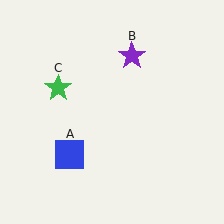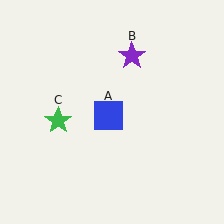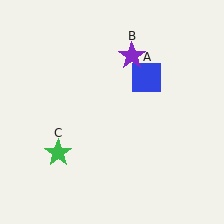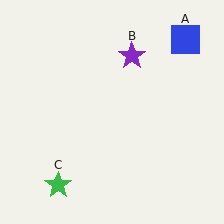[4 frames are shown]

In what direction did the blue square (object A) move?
The blue square (object A) moved up and to the right.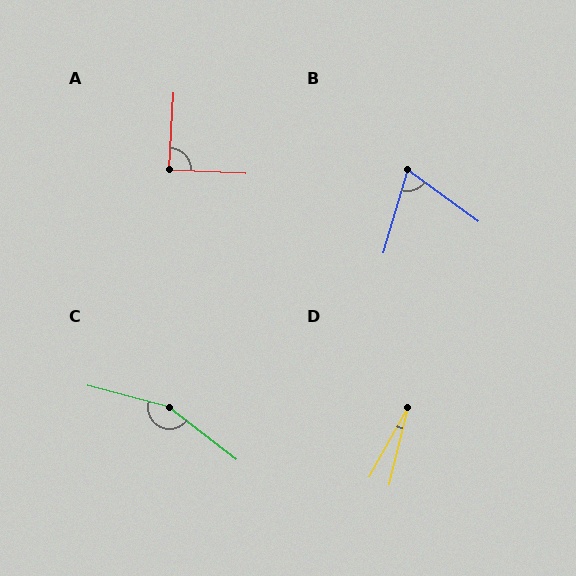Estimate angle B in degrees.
Approximately 70 degrees.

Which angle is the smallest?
D, at approximately 16 degrees.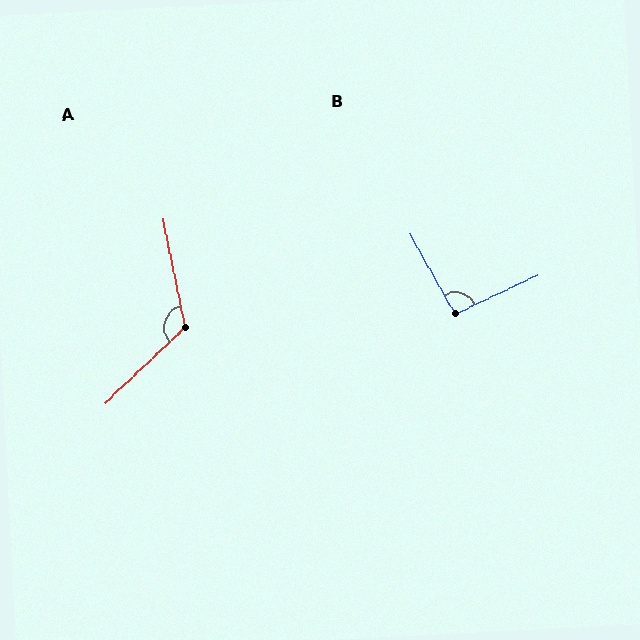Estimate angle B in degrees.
Approximately 95 degrees.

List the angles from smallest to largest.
B (95°), A (122°).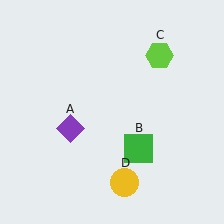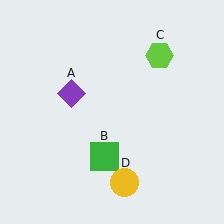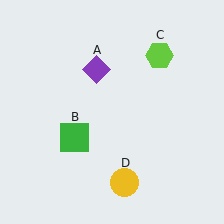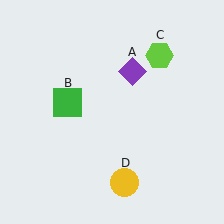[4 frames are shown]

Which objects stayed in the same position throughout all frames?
Lime hexagon (object C) and yellow circle (object D) remained stationary.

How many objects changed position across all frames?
2 objects changed position: purple diamond (object A), green square (object B).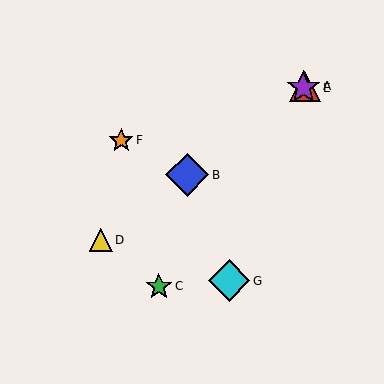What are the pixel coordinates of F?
Object F is at (121, 140).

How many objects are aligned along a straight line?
4 objects (A, B, D, E) are aligned along a straight line.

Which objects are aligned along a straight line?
Objects A, B, D, E are aligned along a straight line.